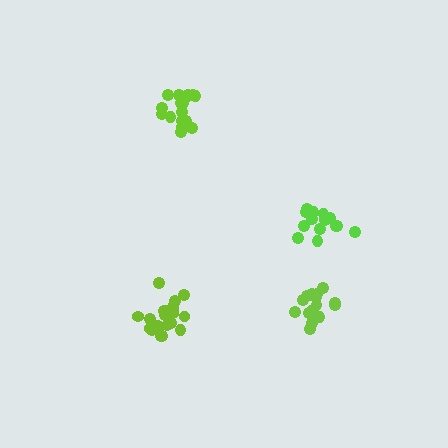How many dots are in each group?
Group 1: 20 dots, Group 2: 17 dots, Group 3: 15 dots, Group 4: 15 dots (67 total).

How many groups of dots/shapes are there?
There are 4 groups.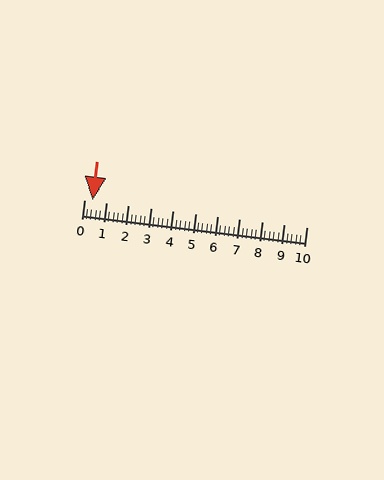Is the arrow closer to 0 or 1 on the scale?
The arrow is closer to 0.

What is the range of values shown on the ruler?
The ruler shows values from 0 to 10.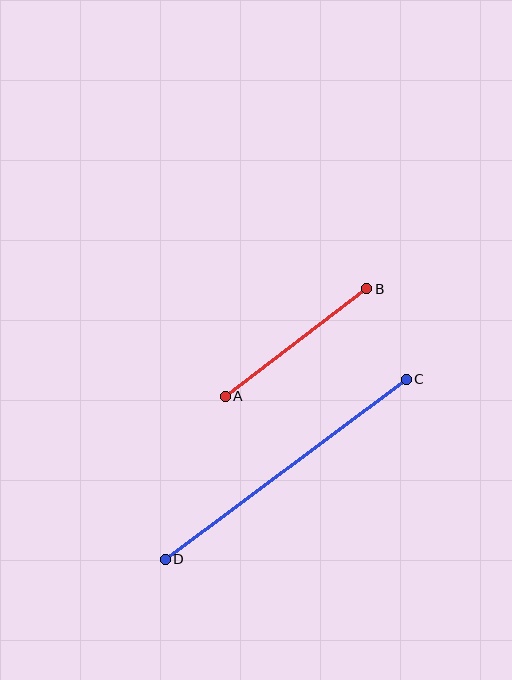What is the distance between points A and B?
The distance is approximately 178 pixels.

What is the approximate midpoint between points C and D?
The midpoint is at approximately (286, 469) pixels.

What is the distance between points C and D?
The distance is approximately 301 pixels.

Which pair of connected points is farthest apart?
Points C and D are farthest apart.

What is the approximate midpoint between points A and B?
The midpoint is at approximately (296, 343) pixels.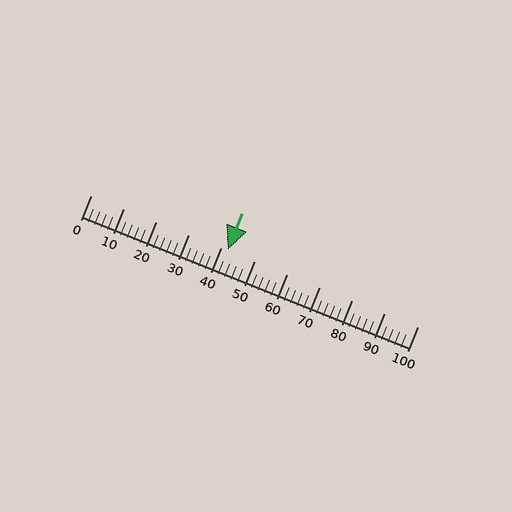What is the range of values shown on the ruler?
The ruler shows values from 0 to 100.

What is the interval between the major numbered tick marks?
The major tick marks are spaced 10 units apart.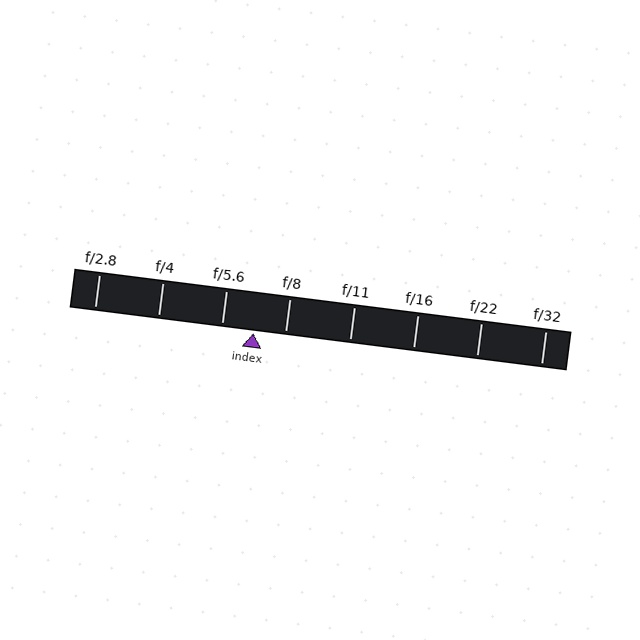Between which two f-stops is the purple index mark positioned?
The index mark is between f/5.6 and f/8.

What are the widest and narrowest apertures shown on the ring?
The widest aperture shown is f/2.8 and the narrowest is f/32.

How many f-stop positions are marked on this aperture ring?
There are 8 f-stop positions marked.